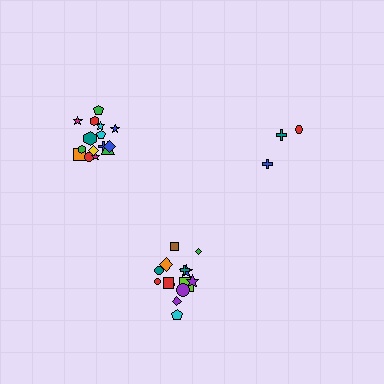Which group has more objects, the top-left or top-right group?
The top-left group.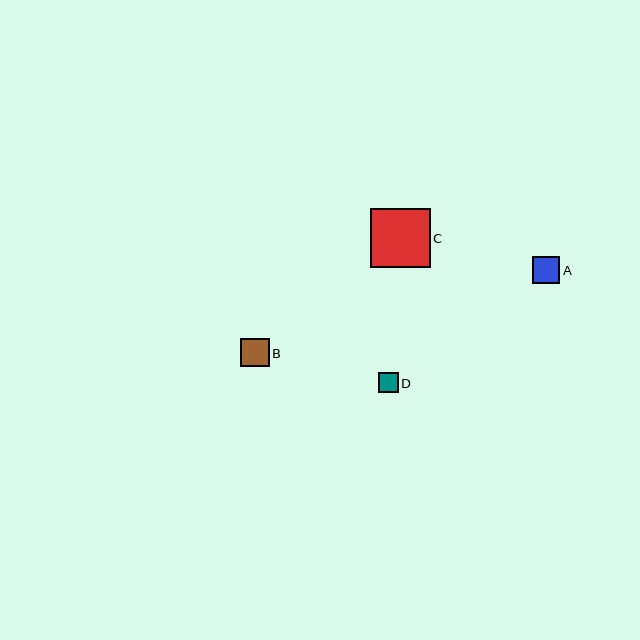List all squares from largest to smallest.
From largest to smallest: C, B, A, D.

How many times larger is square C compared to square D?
Square C is approximately 3.0 times the size of square D.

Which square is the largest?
Square C is the largest with a size of approximately 59 pixels.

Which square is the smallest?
Square D is the smallest with a size of approximately 20 pixels.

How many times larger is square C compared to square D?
Square C is approximately 3.0 times the size of square D.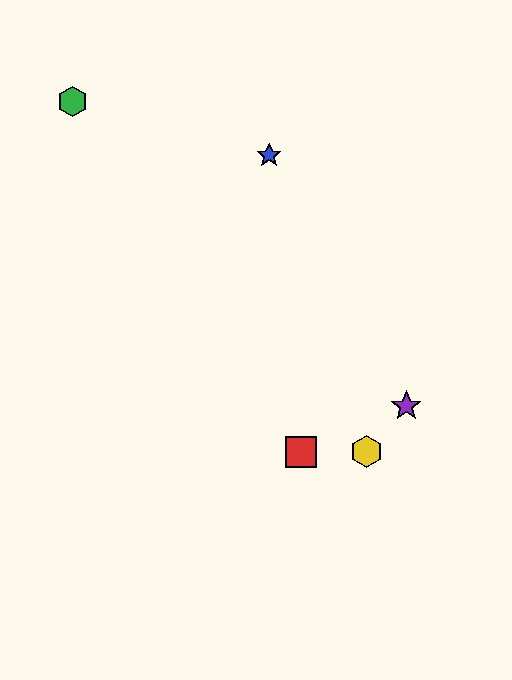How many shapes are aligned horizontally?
2 shapes (the red square, the yellow hexagon) are aligned horizontally.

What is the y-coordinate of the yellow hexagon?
The yellow hexagon is at y≈452.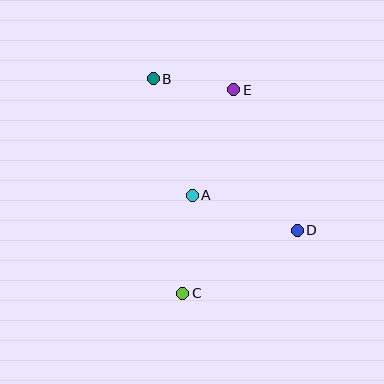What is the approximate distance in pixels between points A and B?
The distance between A and B is approximately 123 pixels.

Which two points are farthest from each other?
Points B and C are farthest from each other.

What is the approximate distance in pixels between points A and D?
The distance between A and D is approximately 111 pixels.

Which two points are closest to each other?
Points B and E are closest to each other.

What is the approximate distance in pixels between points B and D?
The distance between B and D is approximately 209 pixels.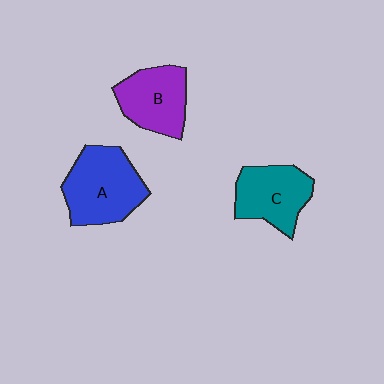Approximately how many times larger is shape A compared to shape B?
Approximately 1.3 times.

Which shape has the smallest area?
Shape B (purple).